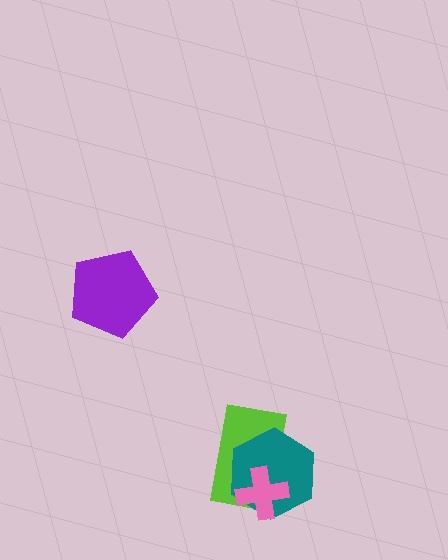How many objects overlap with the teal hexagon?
2 objects overlap with the teal hexagon.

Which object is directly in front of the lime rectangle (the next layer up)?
The teal hexagon is directly in front of the lime rectangle.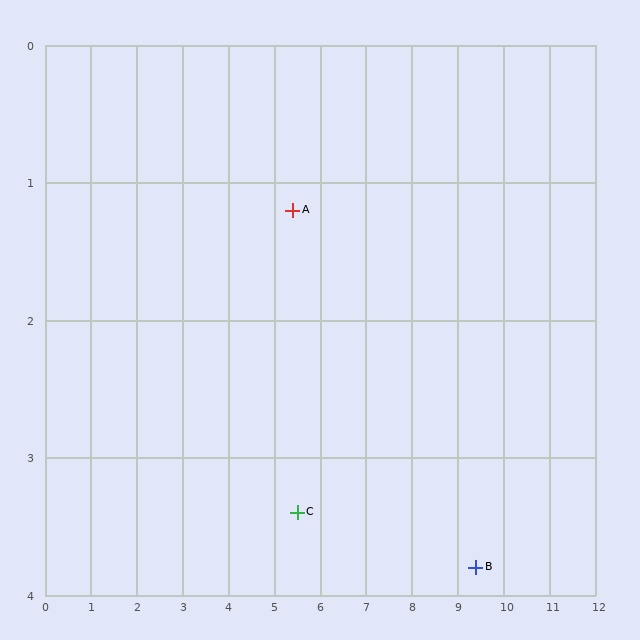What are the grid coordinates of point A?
Point A is at approximately (5.4, 1.2).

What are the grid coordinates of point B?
Point B is at approximately (9.4, 3.8).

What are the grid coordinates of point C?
Point C is at approximately (5.5, 3.4).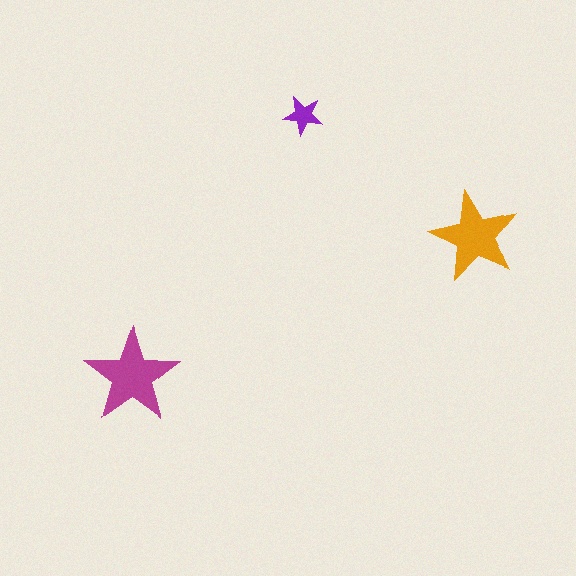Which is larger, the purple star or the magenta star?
The magenta one.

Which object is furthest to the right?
The orange star is rightmost.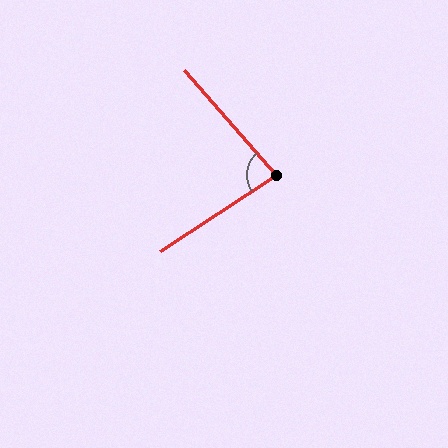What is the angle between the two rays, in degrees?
Approximately 82 degrees.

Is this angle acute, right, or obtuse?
It is acute.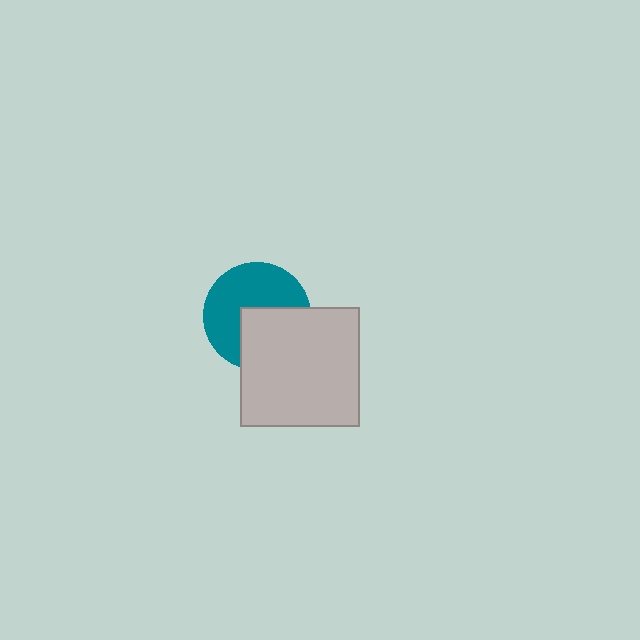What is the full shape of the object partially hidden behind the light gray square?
The partially hidden object is a teal circle.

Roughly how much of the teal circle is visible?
About half of it is visible (roughly 58%).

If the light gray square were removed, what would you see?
You would see the complete teal circle.